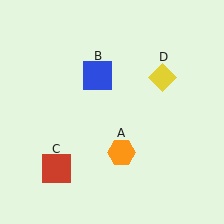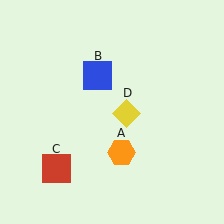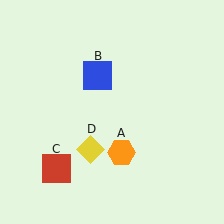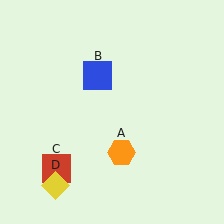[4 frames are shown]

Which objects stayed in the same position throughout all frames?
Orange hexagon (object A) and blue square (object B) and red square (object C) remained stationary.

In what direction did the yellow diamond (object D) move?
The yellow diamond (object D) moved down and to the left.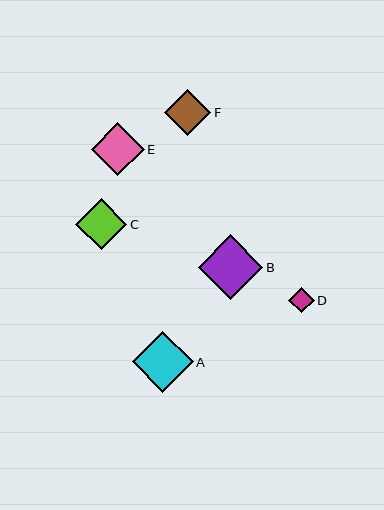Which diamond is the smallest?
Diamond D is the smallest with a size of approximately 26 pixels.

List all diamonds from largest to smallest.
From largest to smallest: B, A, E, C, F, D.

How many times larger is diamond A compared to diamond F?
Diamond A is approximately 1.3 times the size of diamond F.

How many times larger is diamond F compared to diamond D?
Diamond F is approximately 1.8 times the size of diamond D.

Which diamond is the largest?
Diamond B is the largest with a size of approximately 64 pixels.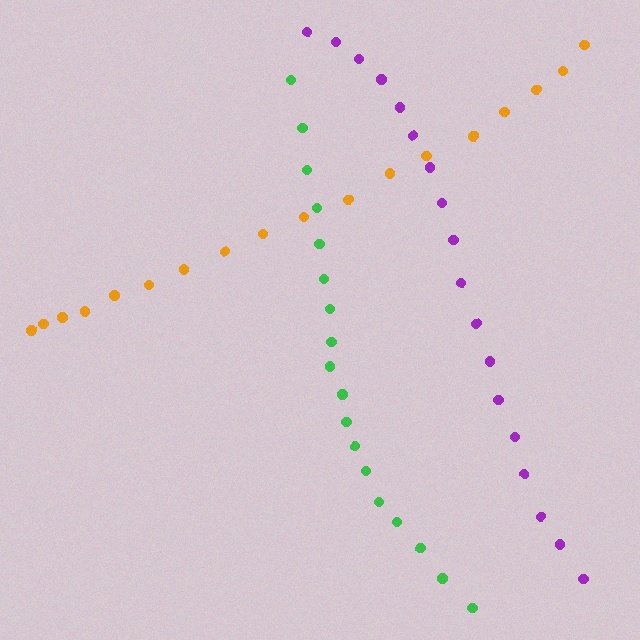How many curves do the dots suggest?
There are 3 distinct paths.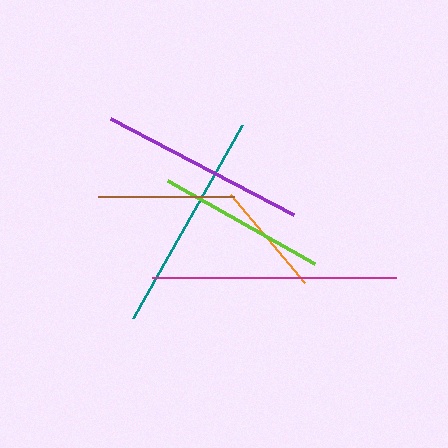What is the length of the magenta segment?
The magenta segment is approximately 244 pixels long.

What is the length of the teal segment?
The teal segment is approximately 222 pixels long.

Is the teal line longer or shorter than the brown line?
The teal line is longer than the brown line.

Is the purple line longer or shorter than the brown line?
The purple line is longer than the brown line.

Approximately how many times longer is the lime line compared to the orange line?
The lime line is approximately 1.5 times the length of the orange line.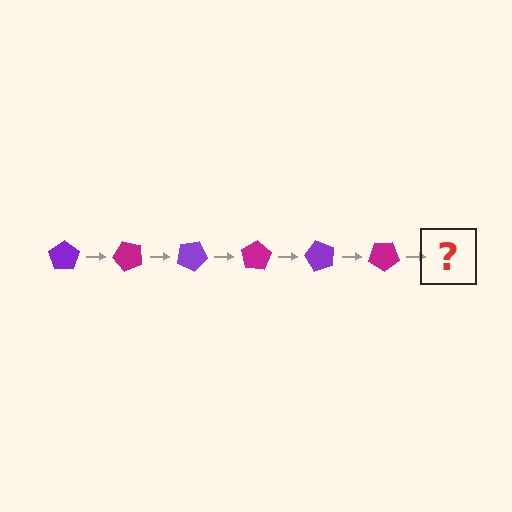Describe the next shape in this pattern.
It should be a purple pentagon, rotated 300 degrees from the start.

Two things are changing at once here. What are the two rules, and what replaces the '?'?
The two rules are that it rotates 50 degrees each step and the color cycles through purple and magenta. The '?' should be a purple pentagon, rotated 300 degrees from the start.